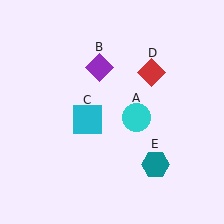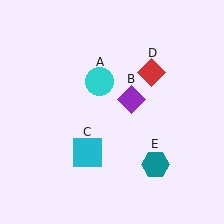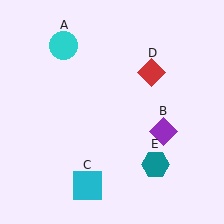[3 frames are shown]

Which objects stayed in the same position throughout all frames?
Red diamond (object D) and teal hexagon (object E) remained stationary.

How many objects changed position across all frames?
3 objects changed position: cyan circle (object A), purple diamond (object B), cyan square (object C).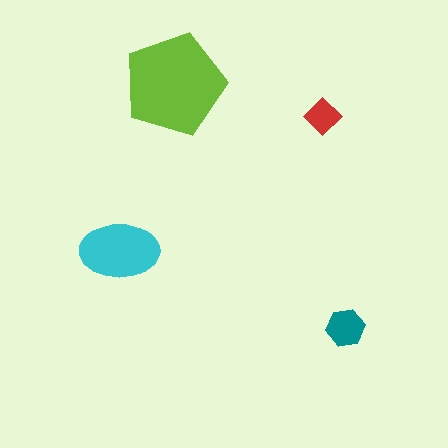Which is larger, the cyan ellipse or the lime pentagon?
The lime pentagon.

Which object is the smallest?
The red diamond.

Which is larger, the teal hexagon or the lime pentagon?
The lime pentagon.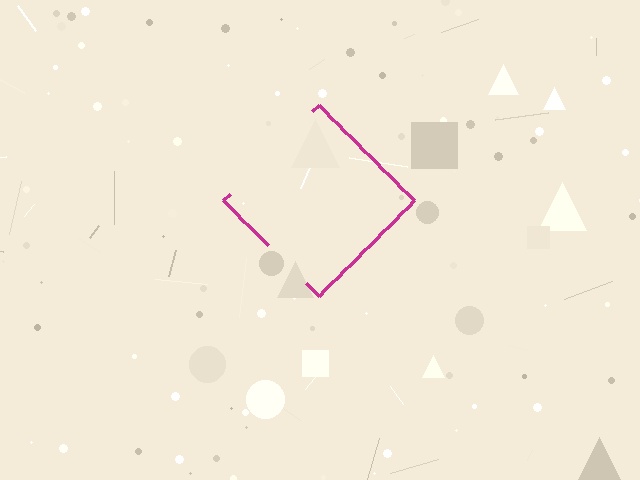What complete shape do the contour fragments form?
The contour fragments form a diamond.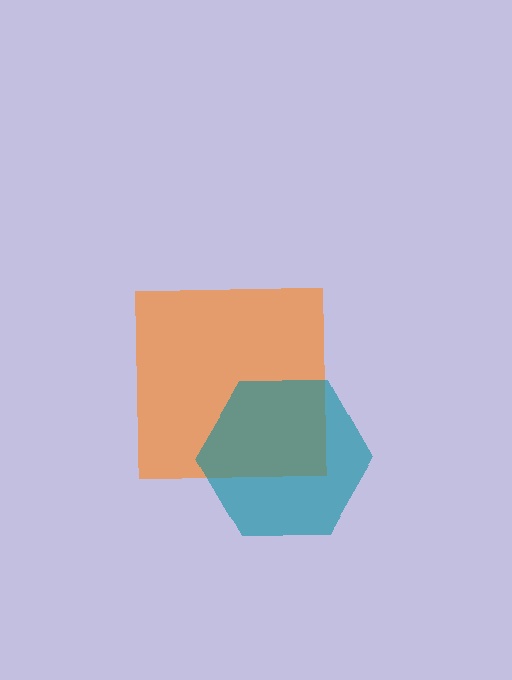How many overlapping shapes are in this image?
There are 2 overlapping shapes in the image.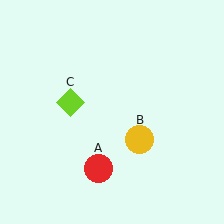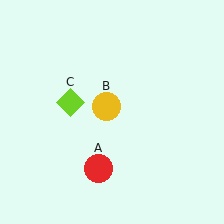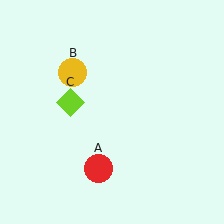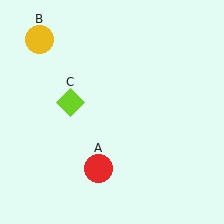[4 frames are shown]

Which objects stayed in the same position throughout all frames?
Red circle (object A) and lime diamond (object C) remained stationary.